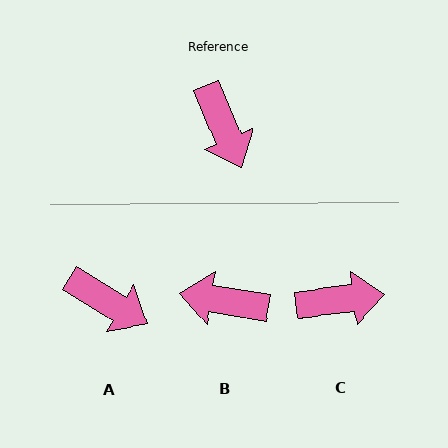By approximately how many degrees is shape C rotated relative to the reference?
Approximately 74 degrees counter-clockwise.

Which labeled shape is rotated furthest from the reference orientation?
B, about 122 degrees away.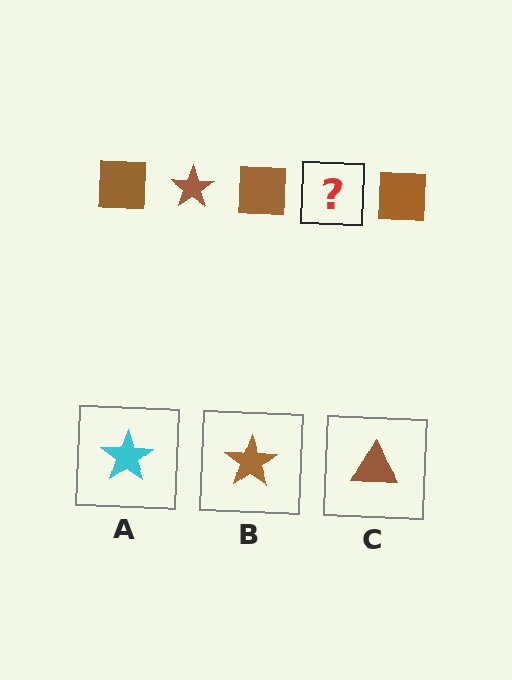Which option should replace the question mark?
Option B.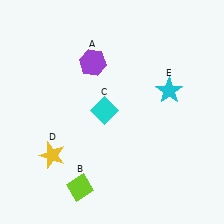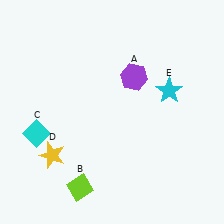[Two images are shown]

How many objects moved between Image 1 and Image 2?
2 objects moved between the two images.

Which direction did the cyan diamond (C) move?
The cyan diamond (C) moved left.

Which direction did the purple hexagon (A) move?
The purple hexagon (A) moved right.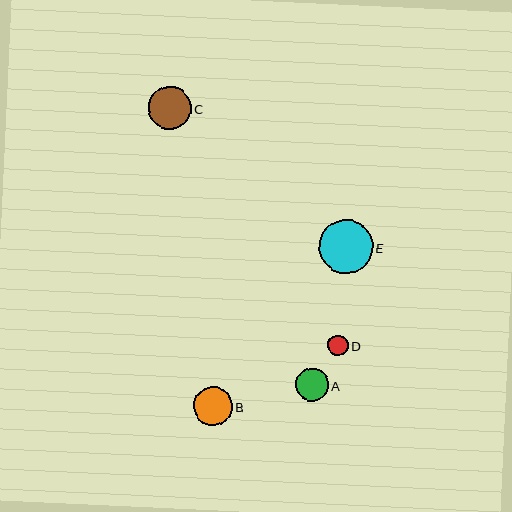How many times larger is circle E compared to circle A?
Circle E is approximately 1.6 times the size of circle A.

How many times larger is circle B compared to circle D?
Circle B is approximately 1.9 times the size of circle D.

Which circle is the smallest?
Circle D is the smallest with a size of approximately 20 pixels.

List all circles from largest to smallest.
From largest to smallest: E, C, B, A, D.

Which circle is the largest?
Circle E is the largest with a size of approximately 54 pixels.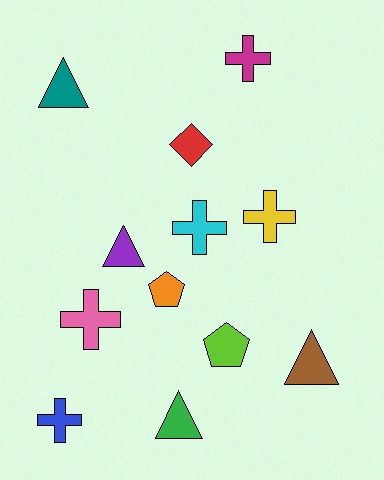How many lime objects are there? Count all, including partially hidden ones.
There is 1 lime object.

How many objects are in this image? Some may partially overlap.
There are 12 objects.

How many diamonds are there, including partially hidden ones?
There is 1 diamond.